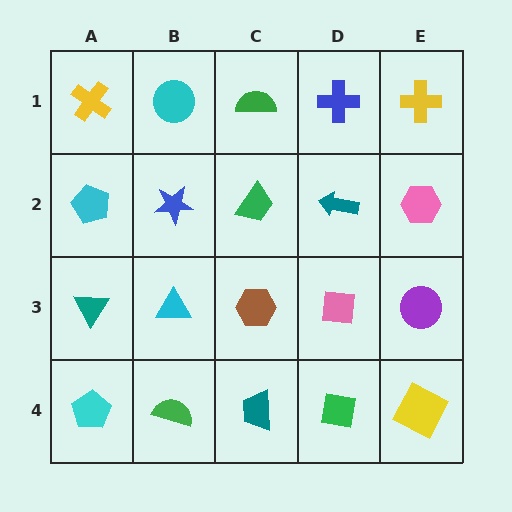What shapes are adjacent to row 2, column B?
A cyan circle (row 1, column B), a cyan triangle (row 3, column B), a cyan pentagon (row 2, column A), a green trapezoid (row 2, column C).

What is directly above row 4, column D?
A pink square.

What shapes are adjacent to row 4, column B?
A cyan triangle (row 3, column B), a cyan pentagon (row 4, column A), a teal trapezoid (row 4, column C).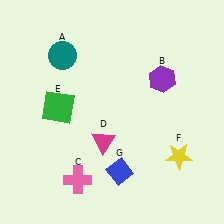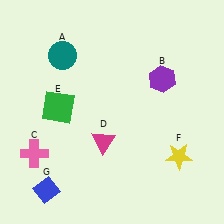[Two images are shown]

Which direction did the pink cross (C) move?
The pink cross (C) moved left.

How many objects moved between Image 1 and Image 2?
2 objects moved between the two images.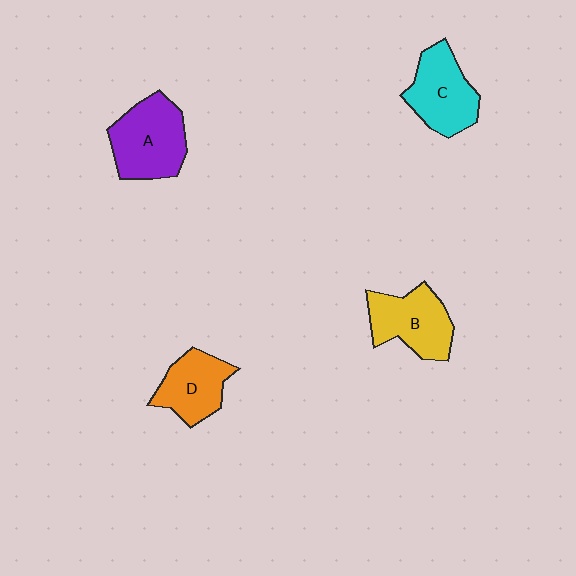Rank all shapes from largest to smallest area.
From largest to smallest: A (purple), B (yellow), C (cyan), D (orange).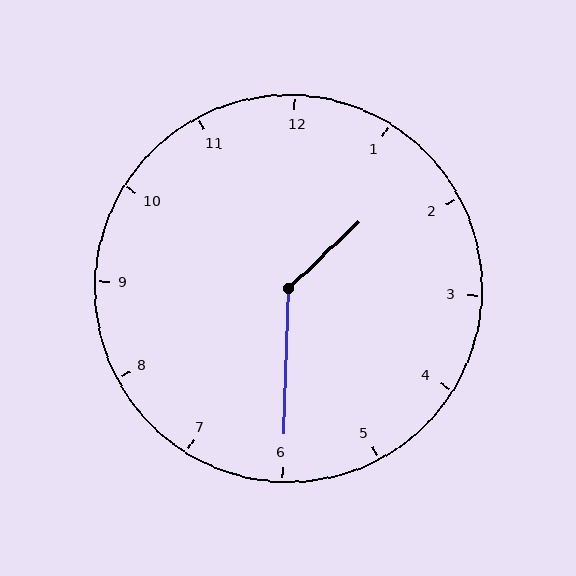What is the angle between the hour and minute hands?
Approximately 135 degrees.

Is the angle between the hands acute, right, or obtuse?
It is obtuse.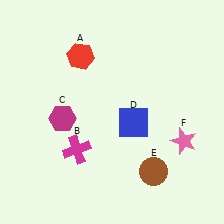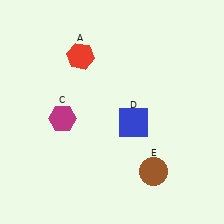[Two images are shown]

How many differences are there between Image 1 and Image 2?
There are 2 differences between the two images.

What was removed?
The magenta cross (B), the pink star (F) were removed in Image 2.